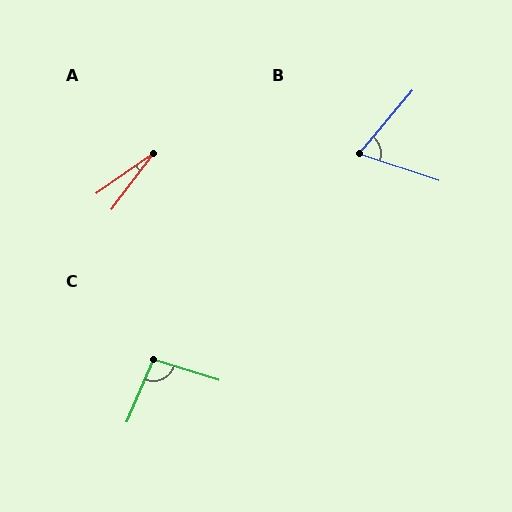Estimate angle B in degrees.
Approximately 68 degrees.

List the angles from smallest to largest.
A (18°), B (68°), C (95°).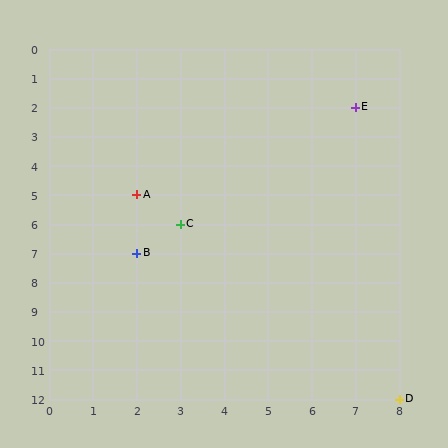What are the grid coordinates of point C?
Point C is at grid coordinates (3, 6).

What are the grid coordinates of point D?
Point D is at grid coordinates (8, 12).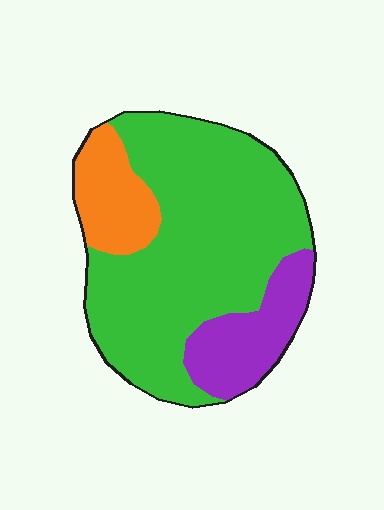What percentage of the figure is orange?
Orange covers around 15% of the figure.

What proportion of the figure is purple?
Purple covers about 15% of the figure.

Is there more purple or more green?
Green.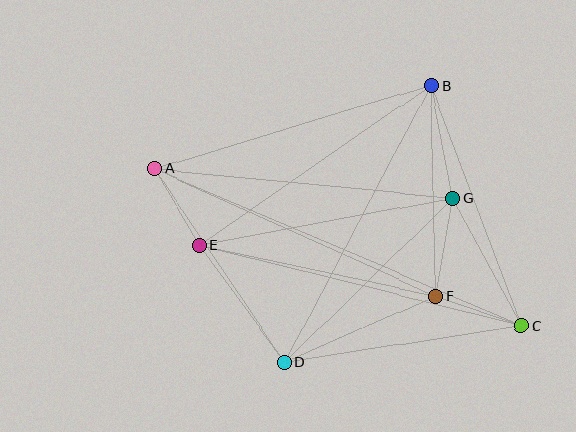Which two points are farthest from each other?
Points A and C are farthest from each other.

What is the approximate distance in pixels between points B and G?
The distance between B and G is approximately 114 pixels.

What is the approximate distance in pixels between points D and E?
The distance between D and E is approximately 145 pixels.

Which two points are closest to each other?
Points A and E are closest to each other.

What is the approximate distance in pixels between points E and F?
The distance between E and F is approximately 241 pixels.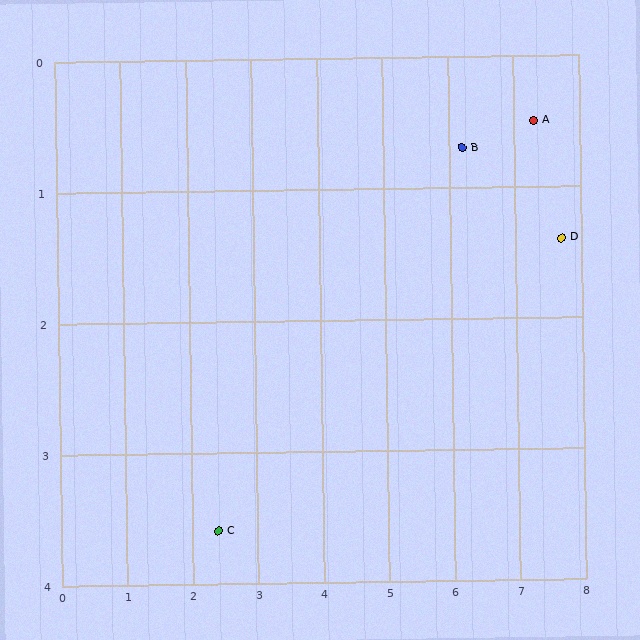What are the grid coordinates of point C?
Point C is at approximately (2.4, 3.6).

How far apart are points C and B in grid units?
Points C and B are about 4.8 grid units apart.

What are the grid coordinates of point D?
Point D is at approximately (7.7, 1.4).